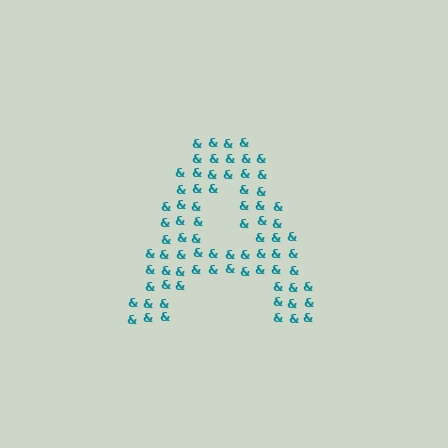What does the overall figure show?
The overall figure shows the letter A.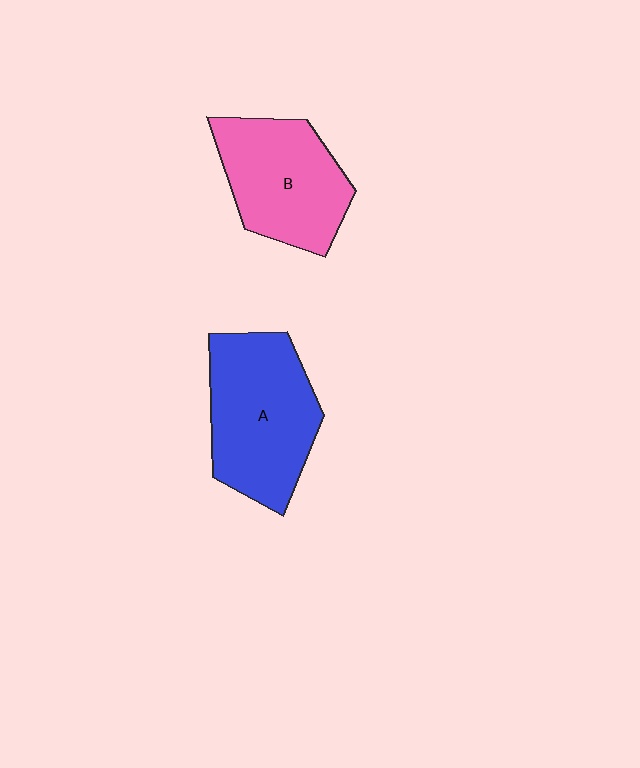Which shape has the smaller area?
Shape B (pink).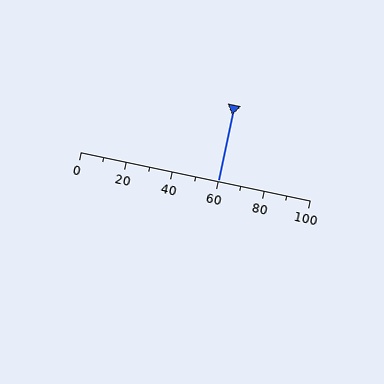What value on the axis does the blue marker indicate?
The marker indicates approximately 60.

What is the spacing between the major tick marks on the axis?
The major ticks are spaced 20 apart.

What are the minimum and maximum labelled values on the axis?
The axis runs from 0 to 100.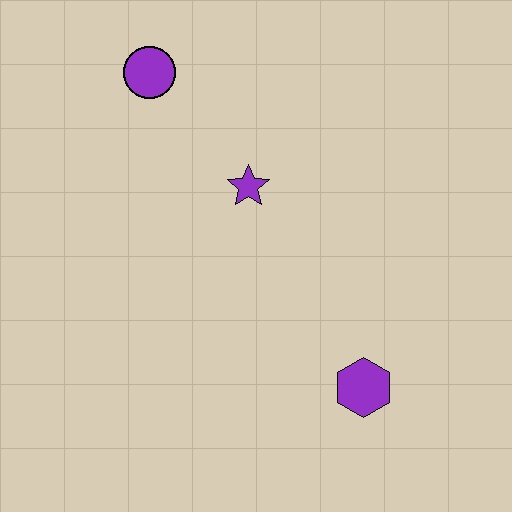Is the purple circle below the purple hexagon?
No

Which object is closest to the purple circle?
The purple star is closest to the purple circle.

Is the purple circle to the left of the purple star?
Yes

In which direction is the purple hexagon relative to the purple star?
The purple hexagon is below the purple star.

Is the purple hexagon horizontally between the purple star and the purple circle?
No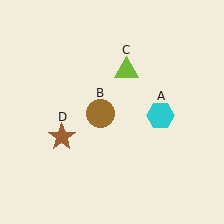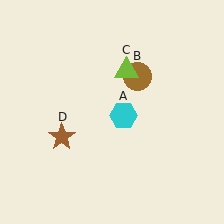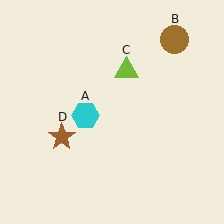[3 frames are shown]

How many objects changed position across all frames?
2 objects changed position: cyan hexagon (object A), brown circle (object B).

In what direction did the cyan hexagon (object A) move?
The cyan hexagon (object A) moved left.